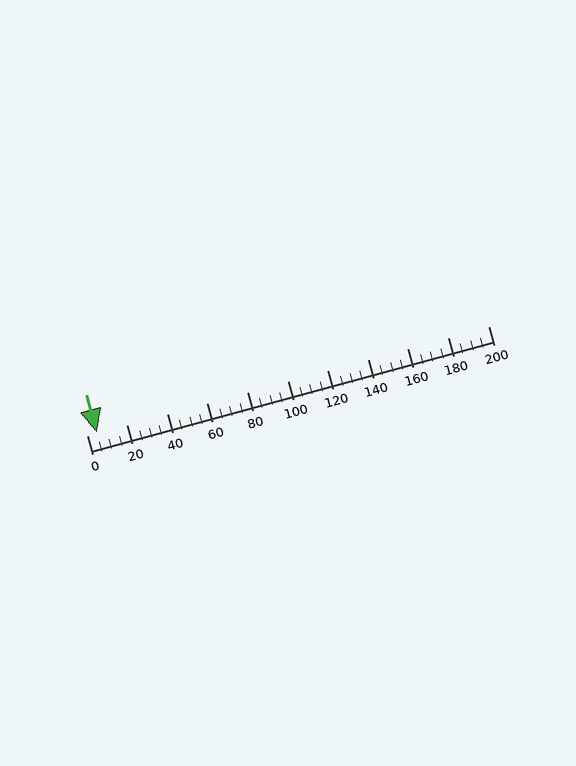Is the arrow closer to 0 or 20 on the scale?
The arrow is closer to 0.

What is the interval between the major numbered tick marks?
The major tick marks are spaced 20 units apart.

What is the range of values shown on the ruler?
The ruler shows values from 0 to 200.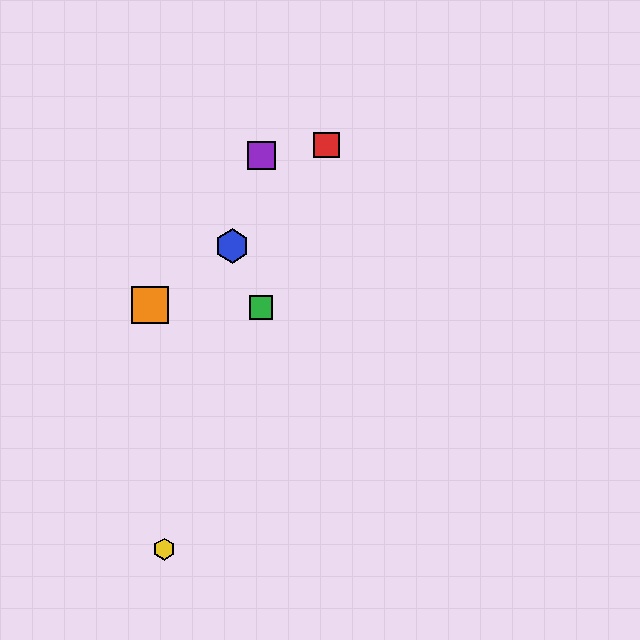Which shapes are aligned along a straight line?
The red square, the green square, the yellow hexagon are aligned along a straight line.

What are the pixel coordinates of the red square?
The red square is at (327, 145).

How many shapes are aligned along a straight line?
3 shapes (the red square, the green square, the yellow hexagon) are aligned along a straight line.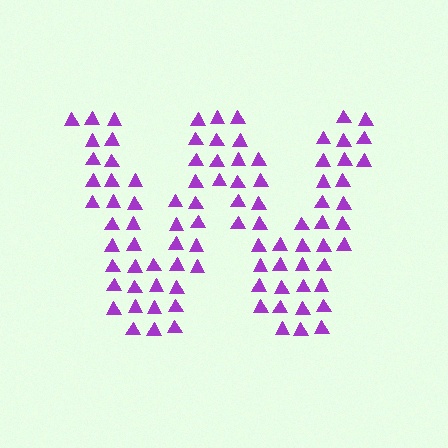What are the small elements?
The small elements are triangles.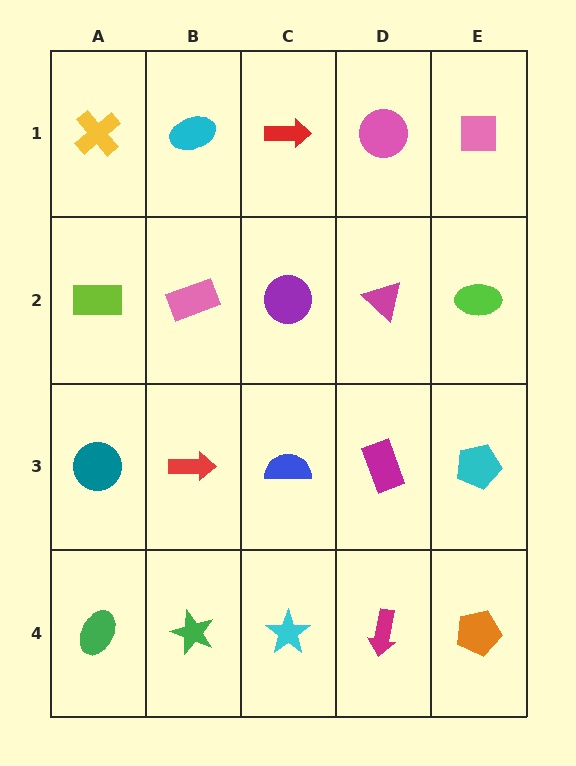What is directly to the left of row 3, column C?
A red arrow.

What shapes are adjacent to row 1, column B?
A pink rectangle (row 2, column B), a yellow cross (row 1, column A), a red arrow (row 1, column C).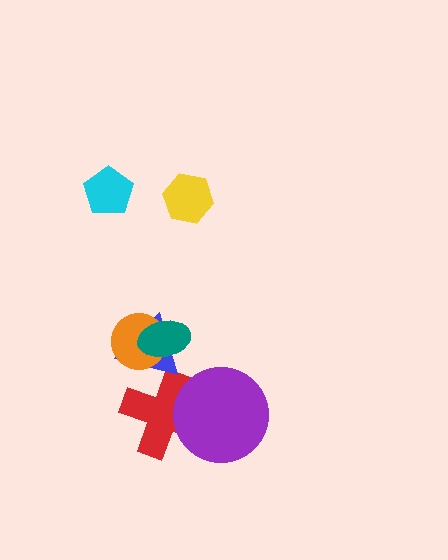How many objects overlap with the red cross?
2 objects overlap with the red cross.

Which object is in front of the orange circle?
The teal ellipse is in front of the orange circle.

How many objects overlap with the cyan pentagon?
0 objects overlap with the cyan pentagon.